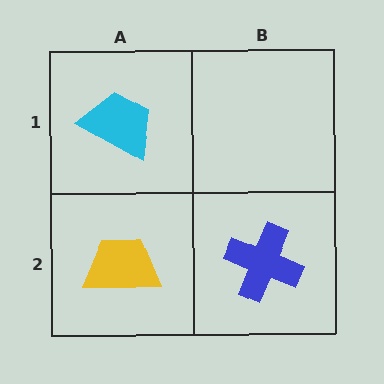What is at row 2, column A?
A yellow trapezoid.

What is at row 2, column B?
A blue cross.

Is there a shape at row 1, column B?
No, that cell is empty.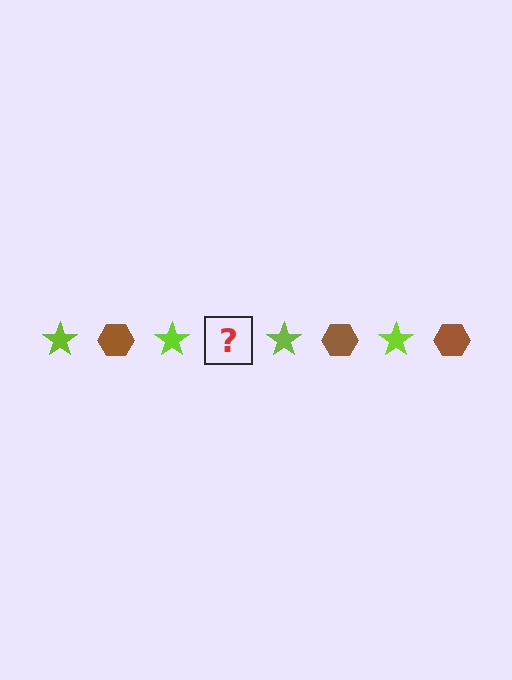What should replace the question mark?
The question mark should be replaced with a brown hexagon.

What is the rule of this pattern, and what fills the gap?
The rule is that the pattern alternates between lime star and brown hexagon. The gap should be filled with a brown hexagon.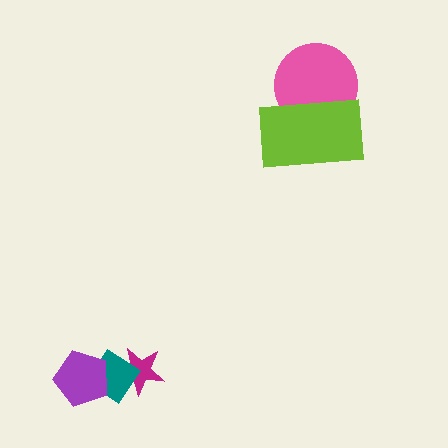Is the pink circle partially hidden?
Yes, it is partially covered by another shape.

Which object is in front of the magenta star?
The teal diamond is in front of the magenta star.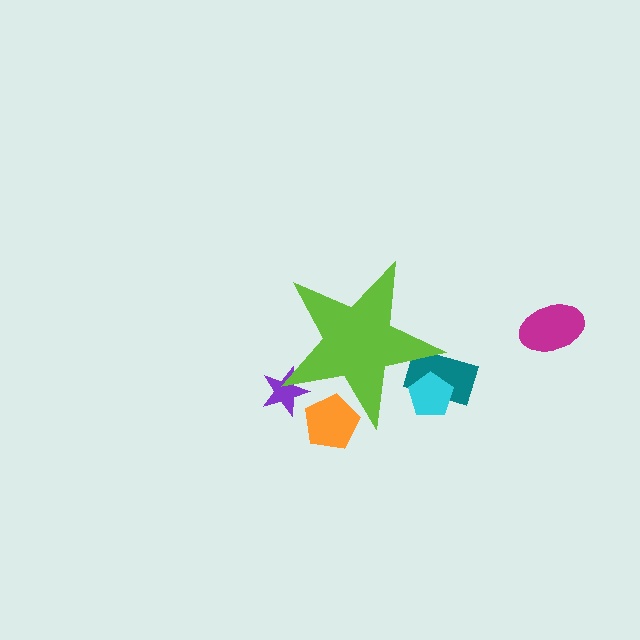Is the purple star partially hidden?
Yes, the purple star is partially hidden behind the lime star.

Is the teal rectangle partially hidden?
Yes, the teal rectangle is partially hidden behind the lime star.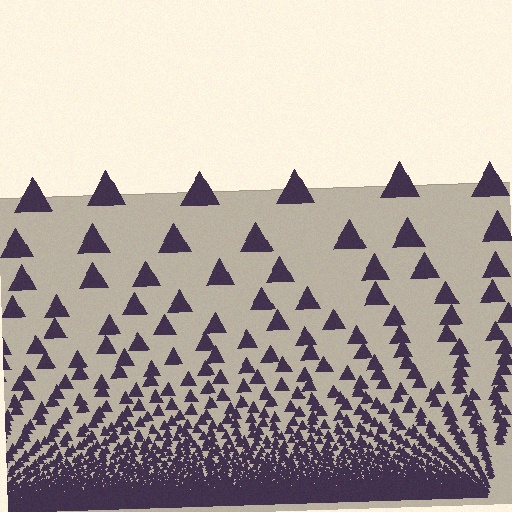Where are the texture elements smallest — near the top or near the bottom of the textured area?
Near the bottom.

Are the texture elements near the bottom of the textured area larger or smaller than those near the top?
Smaller. The gradient is inverted — elements near the bottom are smaller and denser.